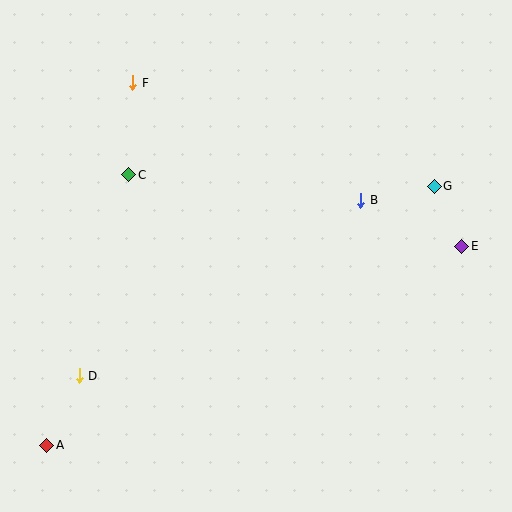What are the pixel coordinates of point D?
Point D is at (79, 376).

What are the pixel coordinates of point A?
Point A is at (47, 445).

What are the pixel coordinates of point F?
Point F is at (133, 83).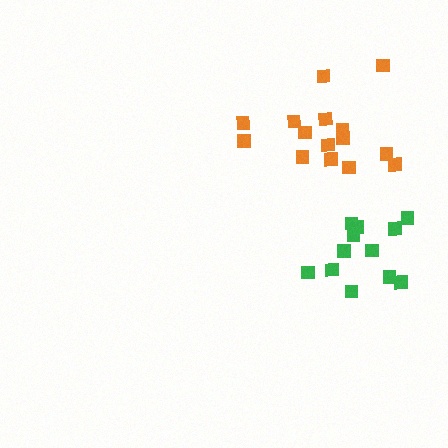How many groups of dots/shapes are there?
There are 2 groups.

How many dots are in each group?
Group 1: 12 dots, Group 2: 15 dots (27 total).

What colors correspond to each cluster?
The clusters are colored: green, orange.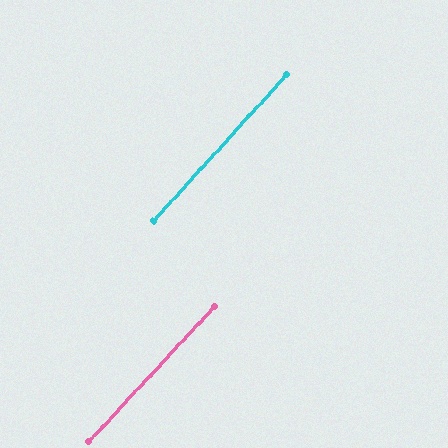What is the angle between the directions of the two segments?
Approximately 1 degree.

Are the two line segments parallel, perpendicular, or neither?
Parallel — their directions differ by only 0.6°.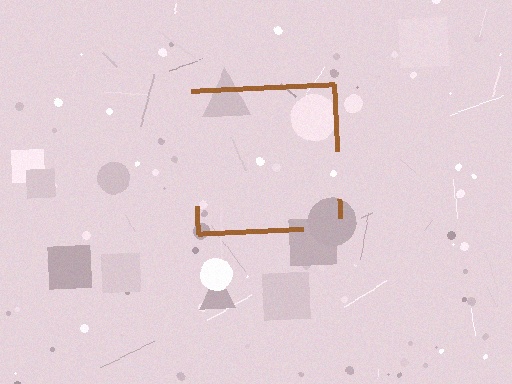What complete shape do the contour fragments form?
The contour fragments form a square.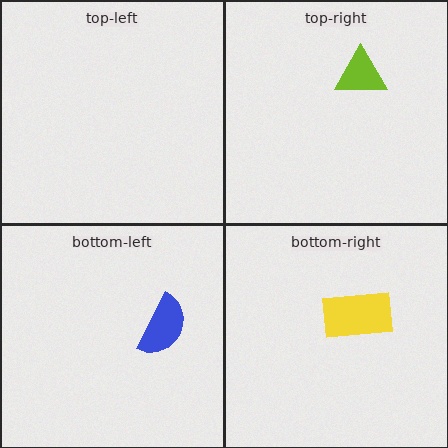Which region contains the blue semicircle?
The bottom-left region.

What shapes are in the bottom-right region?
The yellow rectangle.